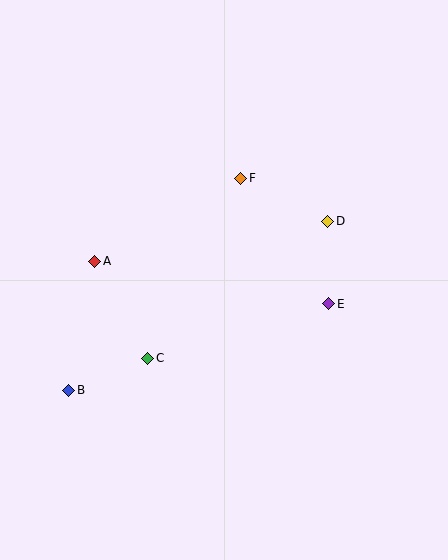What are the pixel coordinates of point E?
Point E is at (329, 304).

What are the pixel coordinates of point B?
Point B is at (69, 390).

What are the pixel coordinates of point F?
Point F is at (241, 178).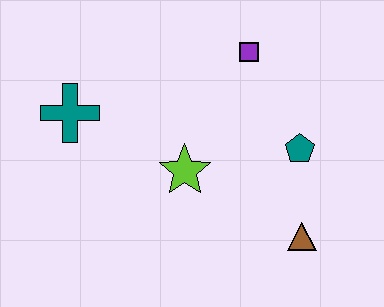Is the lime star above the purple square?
No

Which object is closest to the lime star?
The teal pentagon is closest to the lime star.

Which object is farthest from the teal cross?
The brown triangle is farthest from the teal cross.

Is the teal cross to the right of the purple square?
No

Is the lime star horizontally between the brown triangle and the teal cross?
Yes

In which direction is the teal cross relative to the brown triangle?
The teal cross is to the left of the brown triangle.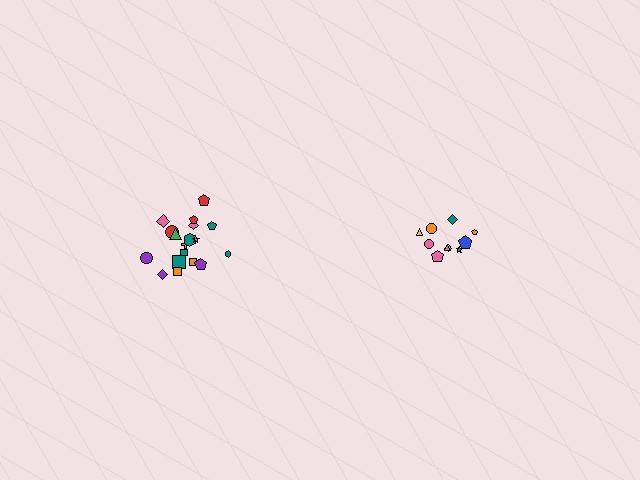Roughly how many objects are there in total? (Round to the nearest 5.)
Roughly 30 objects in total.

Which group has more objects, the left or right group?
The left group.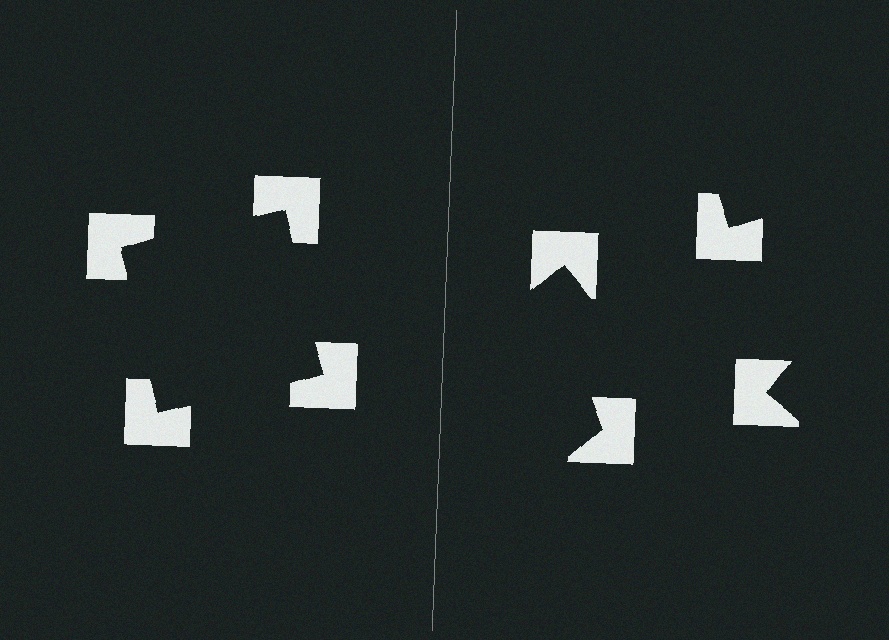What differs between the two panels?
The notched squares are positioned identically on both sides; only the wedge orientations differ. On the left they align to a square; on the right they are misaligned.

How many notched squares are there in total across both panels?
8 — 4 on each side.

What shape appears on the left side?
An illusory square.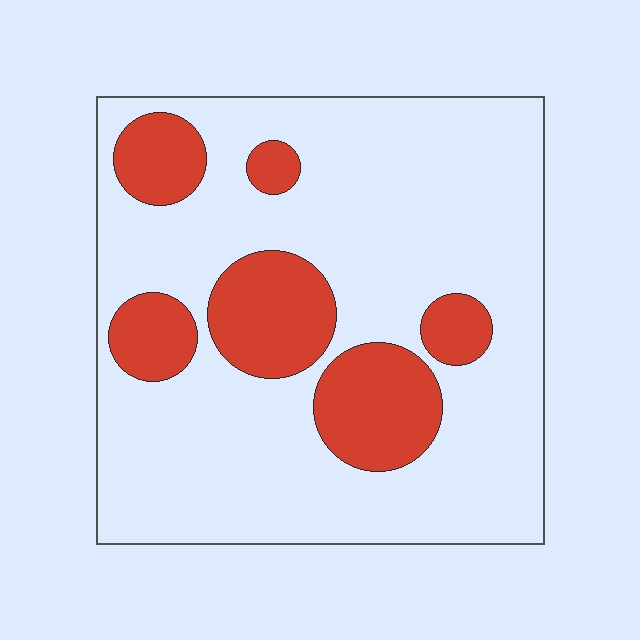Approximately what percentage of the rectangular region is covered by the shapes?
Approximately 25%.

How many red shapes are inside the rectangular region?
6.